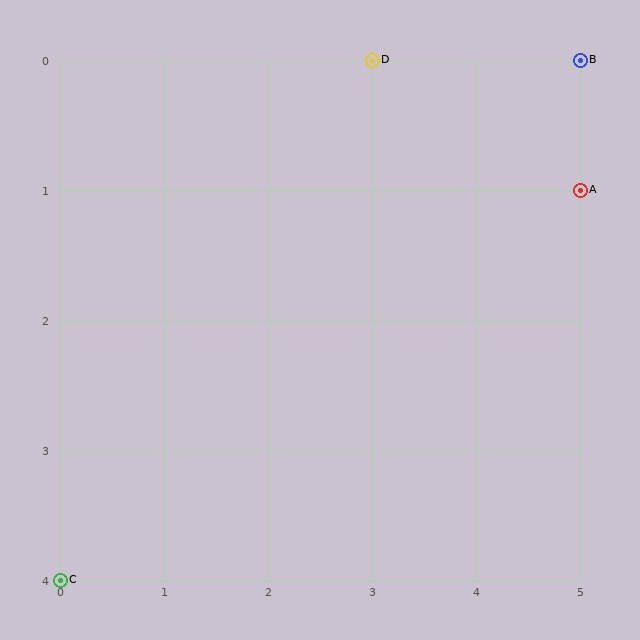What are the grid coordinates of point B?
Point B is at grid coordinates (5, 0).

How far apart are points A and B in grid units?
Points A and B are 1 row apart.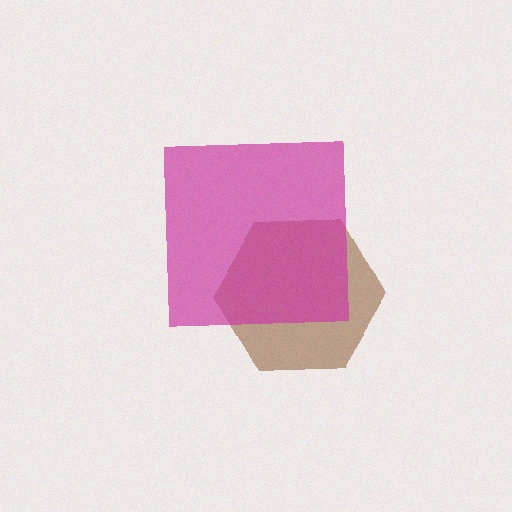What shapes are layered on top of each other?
The layered shapes are: a brown hexagon, a magenta square.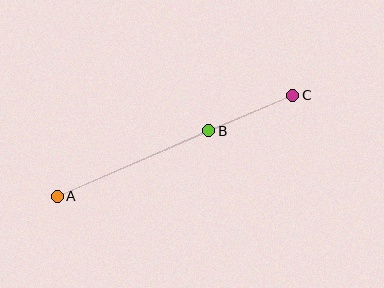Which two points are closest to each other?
Points B and C are closest to each other.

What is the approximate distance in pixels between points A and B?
The distance between A and B is approximately 165 pixels.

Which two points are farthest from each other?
Points A and C are farthest from each other.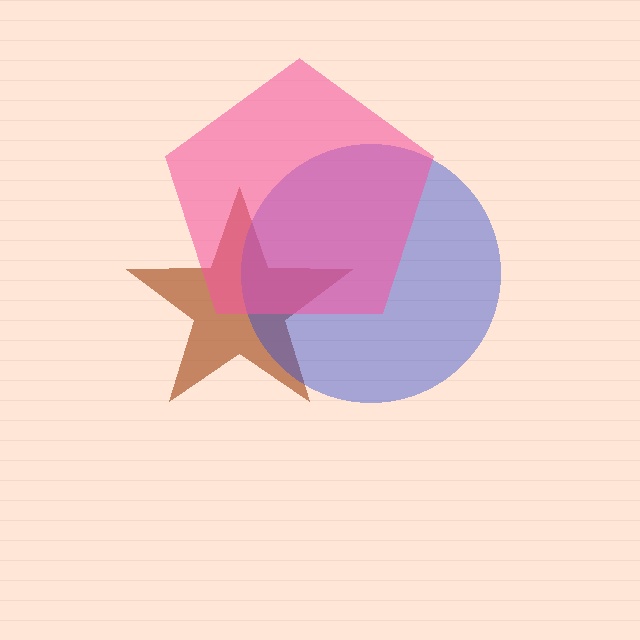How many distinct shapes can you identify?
There are 3 distinct shapes: a brown star, a blue circle, a pink pentagon.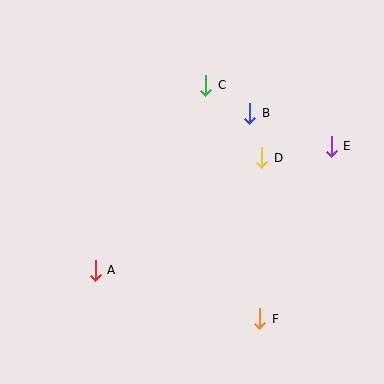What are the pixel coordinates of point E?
Point E is at (331, 146).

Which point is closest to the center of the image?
Point D at (262, 158) is closest to the center.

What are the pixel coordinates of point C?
Point C is at (206, 85).